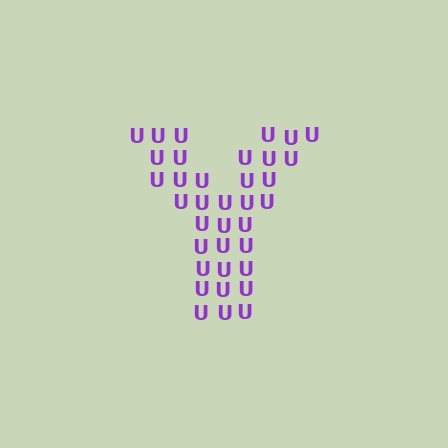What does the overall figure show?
The overall figure shows the letter Y.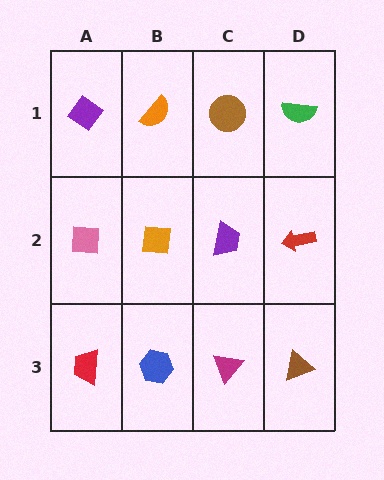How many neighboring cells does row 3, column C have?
3.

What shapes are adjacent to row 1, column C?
A purple trapezoid (row 2, column C), an orange semicircle (row 1, column B), a green semicircle (row 1, column D).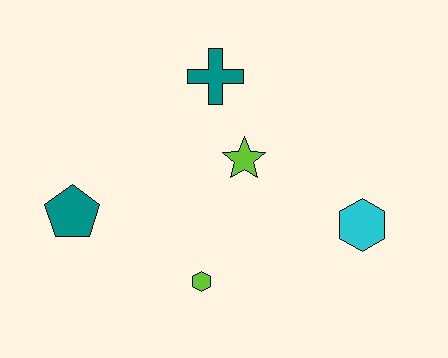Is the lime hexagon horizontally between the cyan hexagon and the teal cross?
No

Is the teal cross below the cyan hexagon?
No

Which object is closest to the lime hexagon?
The lime star is closest to the lime hexagon.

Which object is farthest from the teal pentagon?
The cyan hexagon is farthest from the teal pentagon.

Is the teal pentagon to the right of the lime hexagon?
No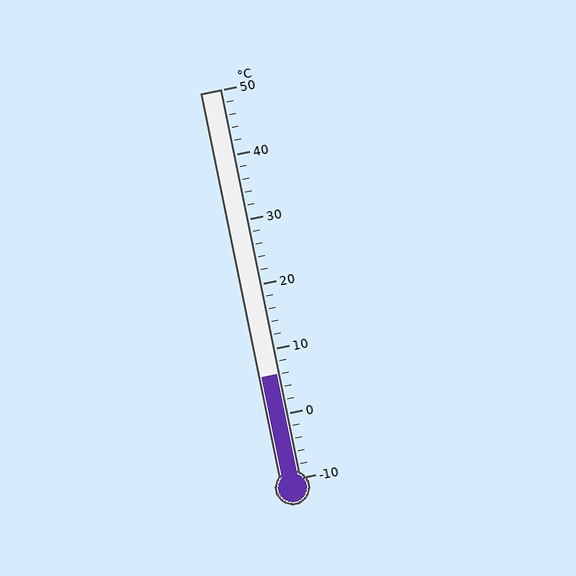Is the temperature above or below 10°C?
The temperature is below 10°C.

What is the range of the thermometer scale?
The thermometer scale ranges from -10°C to 50°C.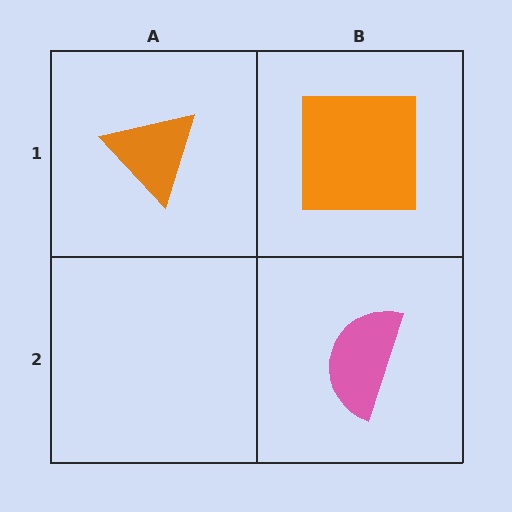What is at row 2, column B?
A pink semicircle.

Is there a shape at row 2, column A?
No, that cell is empty.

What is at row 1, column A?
An orange triangle.